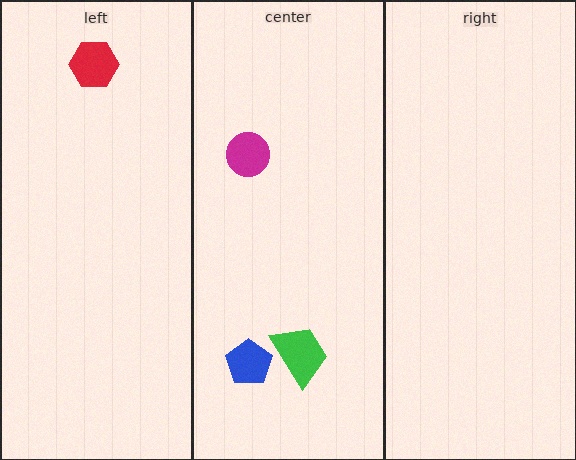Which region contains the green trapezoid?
The center region.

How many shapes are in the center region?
3.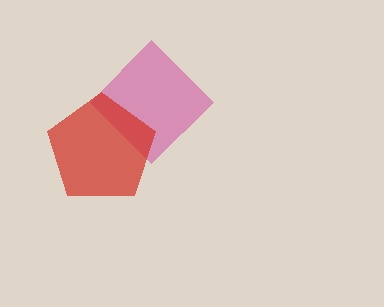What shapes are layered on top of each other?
The layered shapes are: a magenta diamond, a red pentagon.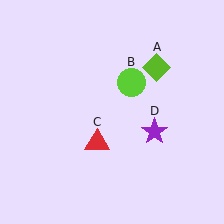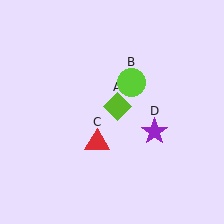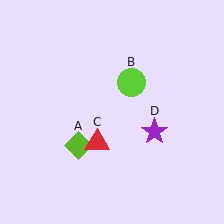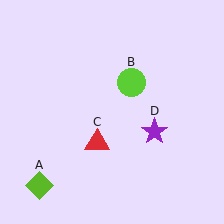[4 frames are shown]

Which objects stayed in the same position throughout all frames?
Lime circle (object B) and red triangle (object C) and purple star (object D) remained stationary.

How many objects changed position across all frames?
1 object changed position: lime diamond (object A).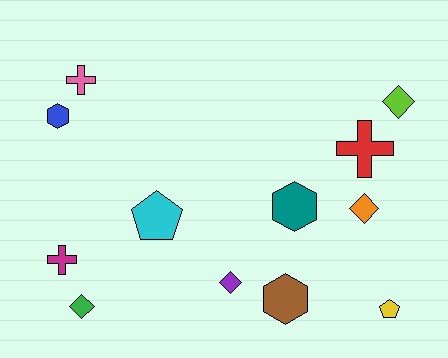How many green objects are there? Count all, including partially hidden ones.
There is 1 green object.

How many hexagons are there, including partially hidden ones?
There are 3 hexagons.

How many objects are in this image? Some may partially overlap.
There are 12 objects.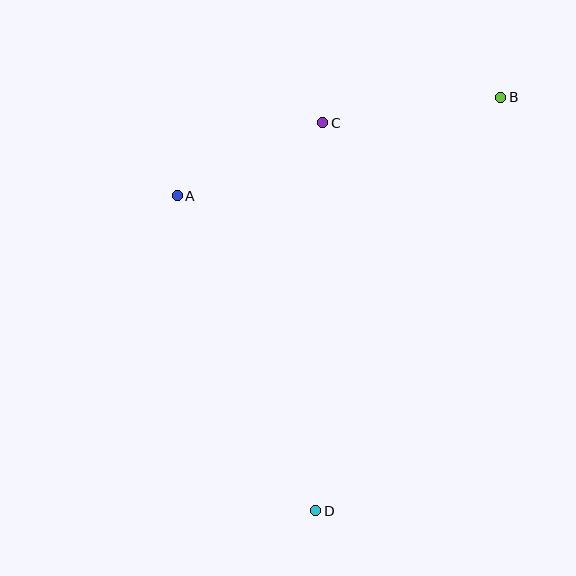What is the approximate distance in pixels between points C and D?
The distance between C and D is approximately 388 pixels.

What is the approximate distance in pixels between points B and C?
The distance between B and C is approximately 180 pixels.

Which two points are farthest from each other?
Points B and D are farthest from each other.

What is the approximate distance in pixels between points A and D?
The distance between A and D is approximately 344 pixels.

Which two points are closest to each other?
Points A and C are closest to each other.